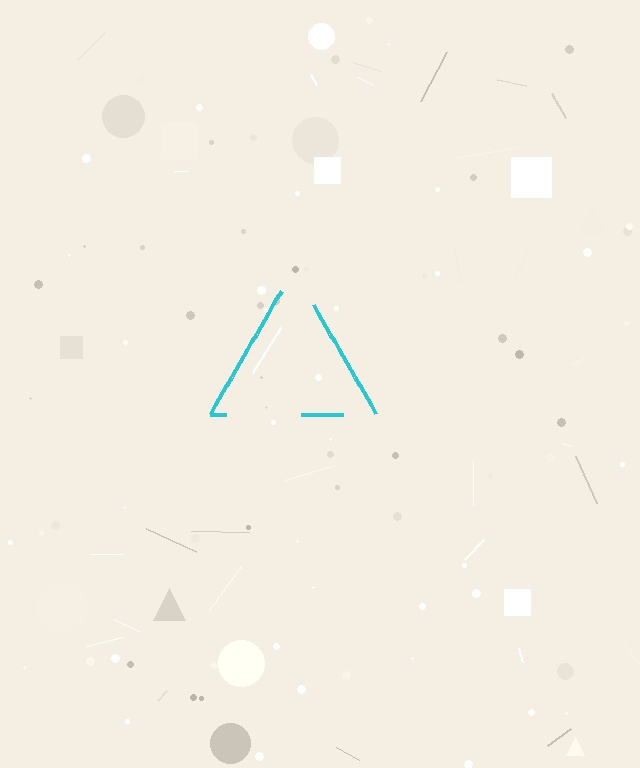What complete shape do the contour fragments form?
The contour fragments form a triangle.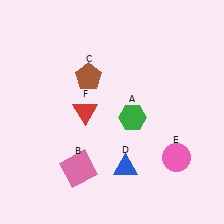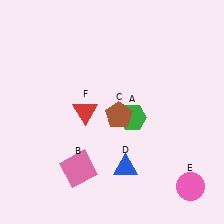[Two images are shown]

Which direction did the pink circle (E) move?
The pink circle (E) moved down.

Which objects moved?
The objects that moved are: the brown pentagon (C), the pink circle (E).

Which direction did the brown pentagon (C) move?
The brown pentagon (C) moved down.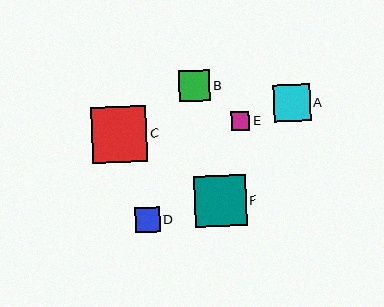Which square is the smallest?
Square E is the smallest with a size of approximately 19 pixels.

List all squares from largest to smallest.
From largest to smallest: C, F, A, B, D, E.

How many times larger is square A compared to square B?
Square A is approximately 1.2 times the size of square B.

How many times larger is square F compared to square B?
Square F is approximately 1.6 times the size of square B.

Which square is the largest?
Square C is the largest with a size of approximately 56 pixels.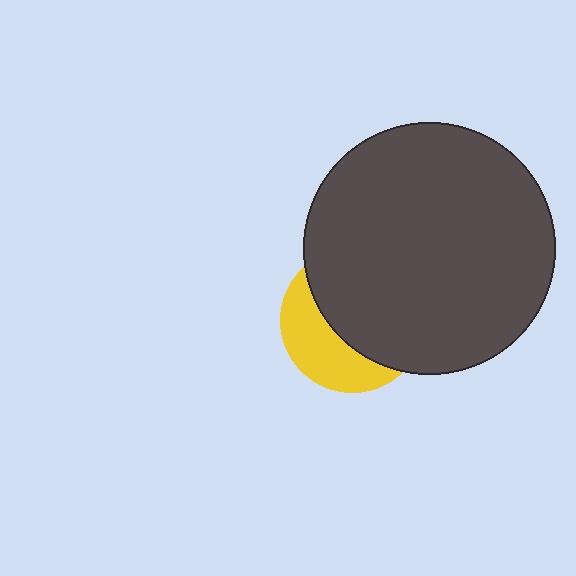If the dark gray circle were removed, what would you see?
You would see the complete yellow circle.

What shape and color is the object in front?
The object in front is a dark gray circle.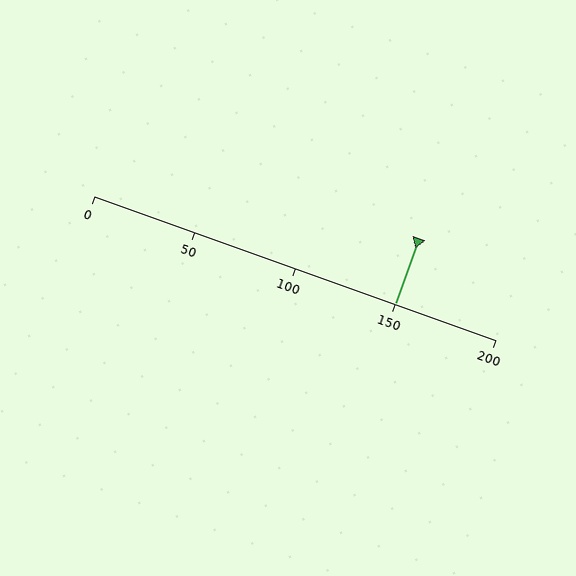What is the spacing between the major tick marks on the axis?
The major ticks are spaced 50 apart.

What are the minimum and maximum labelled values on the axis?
The axis runs from 0 to 200.